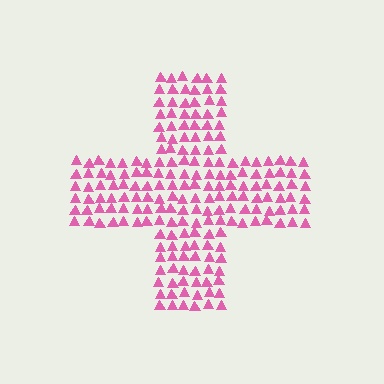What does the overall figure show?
The overall figure shows a cross.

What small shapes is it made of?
It is made of small triangles.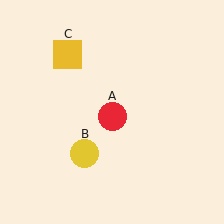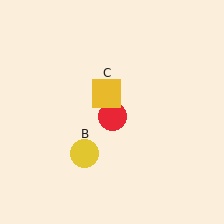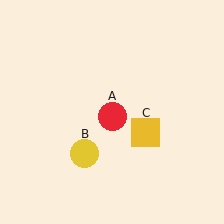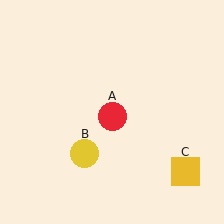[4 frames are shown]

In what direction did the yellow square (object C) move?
The yellow square (object C) moved down and to the right.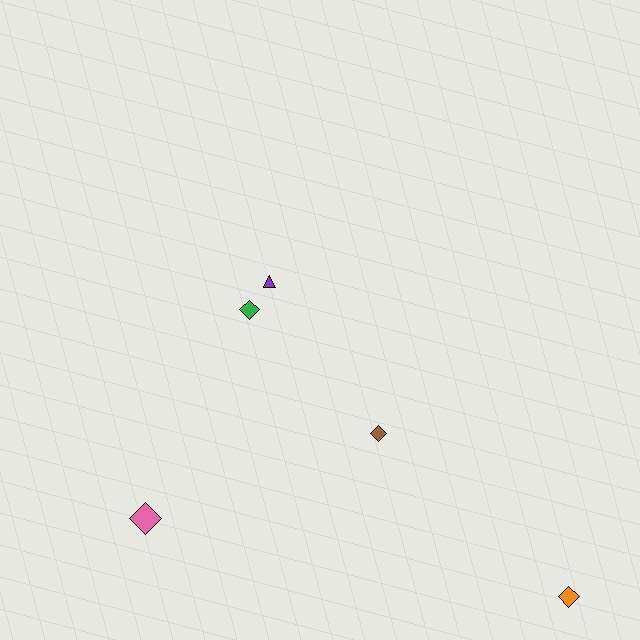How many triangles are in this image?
There is 1 triangle.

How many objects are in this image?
There are 5 objects.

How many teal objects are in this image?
There are no teal objects.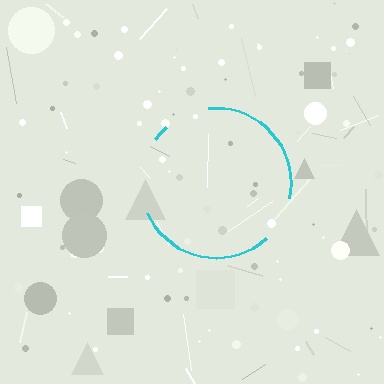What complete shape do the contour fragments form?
The contour fragments form a circle.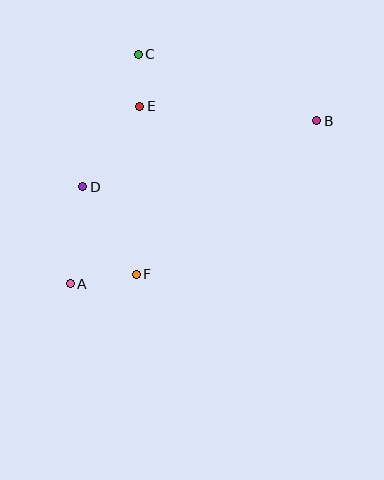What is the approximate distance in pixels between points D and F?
The distance between D and F is approximately 103 pixels.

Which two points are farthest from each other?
Points A and B are farthest from each other.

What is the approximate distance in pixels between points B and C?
The distance between B and C is approximately 190 pixels.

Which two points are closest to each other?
Points C and E are closest to each other.